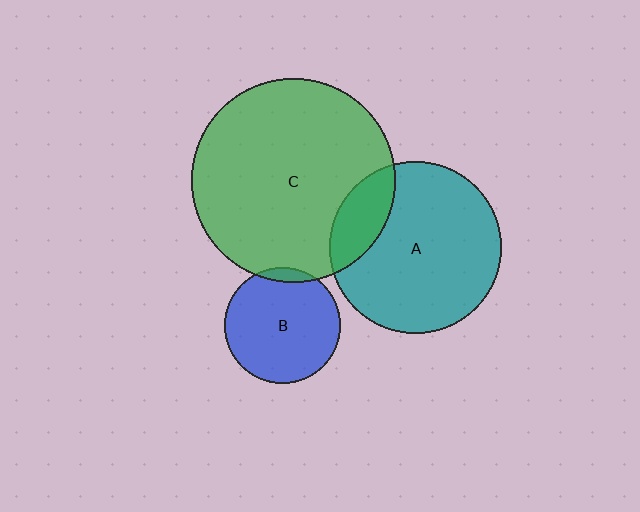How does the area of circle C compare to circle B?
Approximately 3.1 times.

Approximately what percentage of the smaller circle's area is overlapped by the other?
Approximately 20%.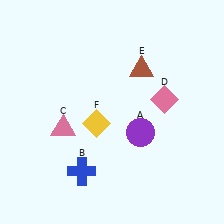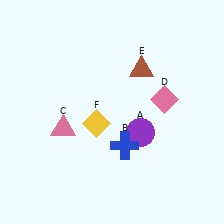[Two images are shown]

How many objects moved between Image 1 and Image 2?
1 object moved between the two images.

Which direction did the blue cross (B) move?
The blue cross (B) moved right.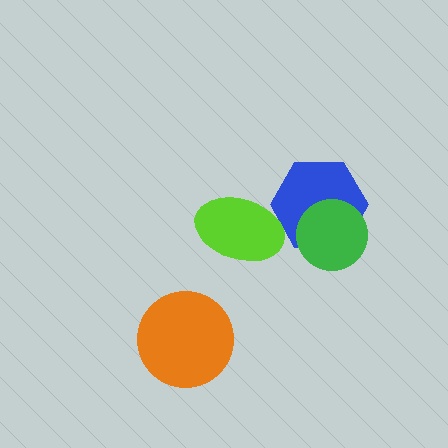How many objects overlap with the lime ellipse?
1 object overlaps with the lime ellipse.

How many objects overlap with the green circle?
1 object overlaps with the green circle.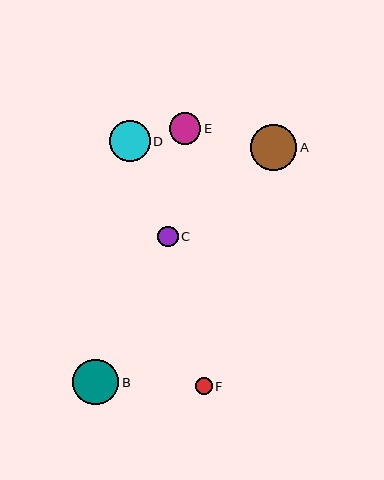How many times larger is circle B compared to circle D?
Circle B is approximately 1.1 times the size of circle D.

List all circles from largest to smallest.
From largest to smallest: A, B, D, E, C, F.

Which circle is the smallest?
Circle F is the smallest with a size of approximately 16 pixels.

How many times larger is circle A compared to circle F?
Circle A is approximately 2.8 times the size of circle F.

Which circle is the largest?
Circle A is the largest with a size of approximately 46 pixels.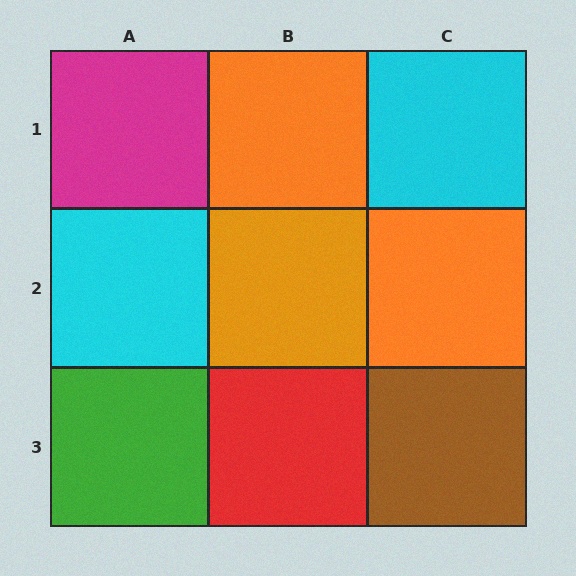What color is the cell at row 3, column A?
Green.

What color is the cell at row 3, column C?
Brown.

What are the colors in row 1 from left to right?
Magenta, orange, cyan.